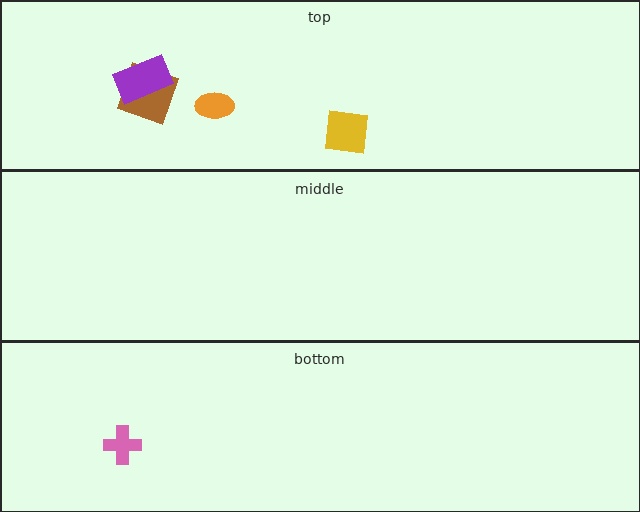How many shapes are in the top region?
4.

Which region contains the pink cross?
The bottom region.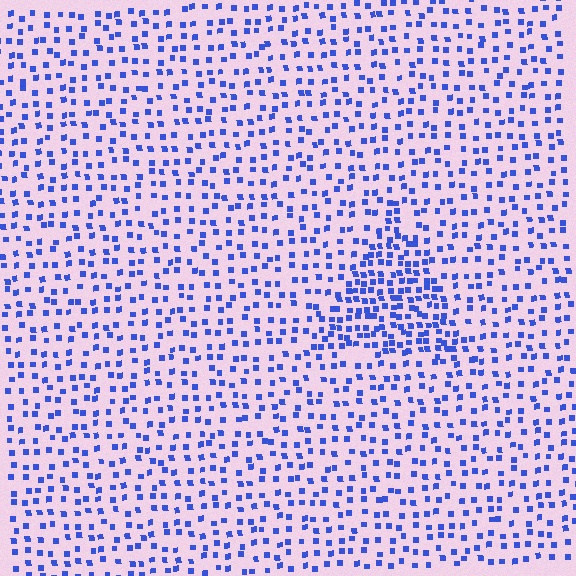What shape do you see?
I see a triangle.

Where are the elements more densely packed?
The elements are more densely packed inside the triangle boundary.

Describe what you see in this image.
The image contains small blue elements arranged at two different densities. A triangle-shaped region is visible where the elements are more densely packed than the surrounding area.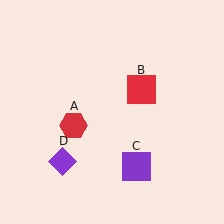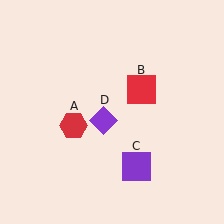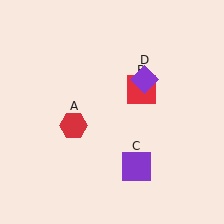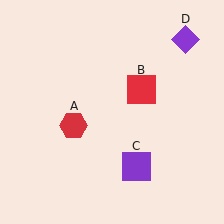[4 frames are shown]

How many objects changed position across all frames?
1 object changed position: purple diamond (object D).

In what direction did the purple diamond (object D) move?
The purple diamond (object D) moved up and to the right.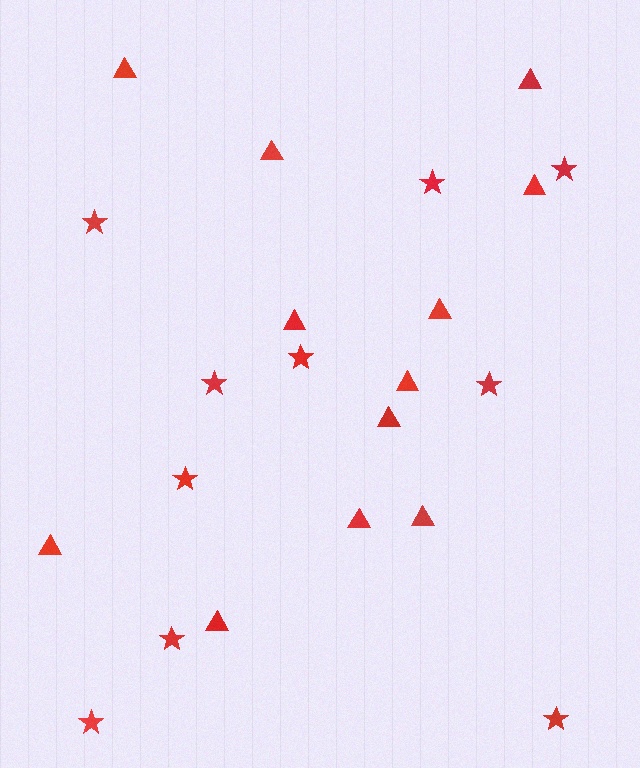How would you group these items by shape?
There are 2 groups: one group of triangles (12) and one group of stars (10).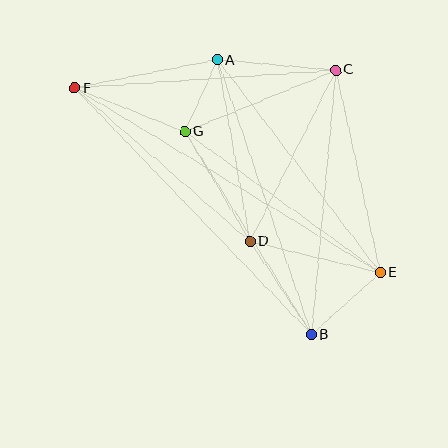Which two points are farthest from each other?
Points E and F are farthest from each other.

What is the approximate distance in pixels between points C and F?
The distance between C and F is approximately 262 pixels.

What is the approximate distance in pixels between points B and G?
The distance between B and G is approximately 239 pixels.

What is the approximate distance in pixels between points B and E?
The distance between B and E is approximately 92 pixels.